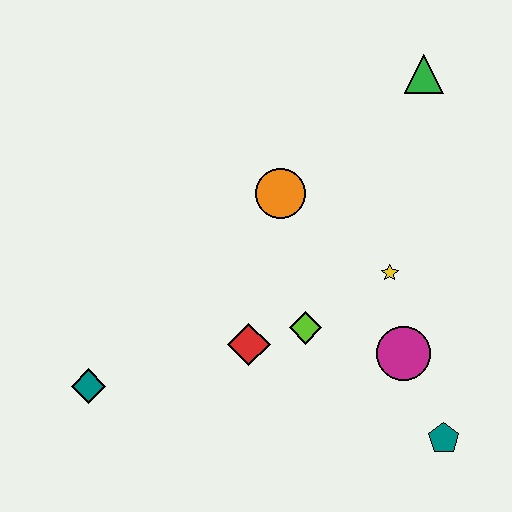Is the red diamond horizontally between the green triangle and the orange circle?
No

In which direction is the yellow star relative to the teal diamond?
The yellow star is to the right of the teal diamond.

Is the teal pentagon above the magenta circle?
No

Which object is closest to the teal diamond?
The red diamond is closest to the teal diamond.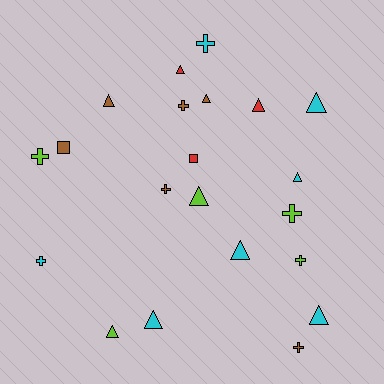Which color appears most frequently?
Cyan, with 7 objects.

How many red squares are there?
There is 1 red square.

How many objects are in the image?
There are 21 objects.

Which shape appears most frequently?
Triangle, with 11 objects.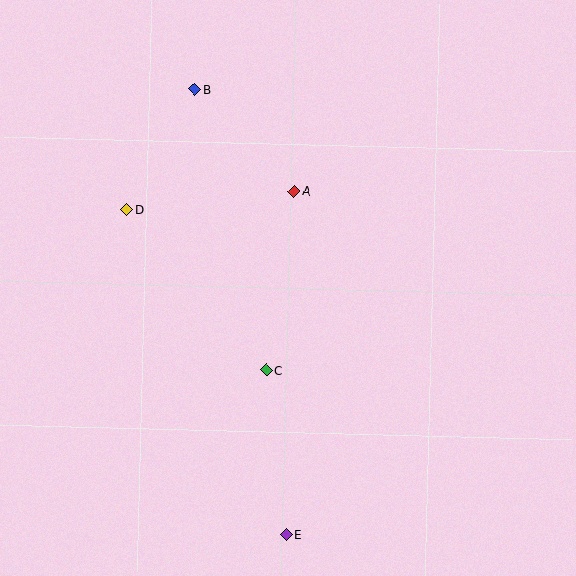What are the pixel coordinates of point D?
Point D is at (127, 210).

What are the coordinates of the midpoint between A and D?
The midpoint between A and D is at (211, 201).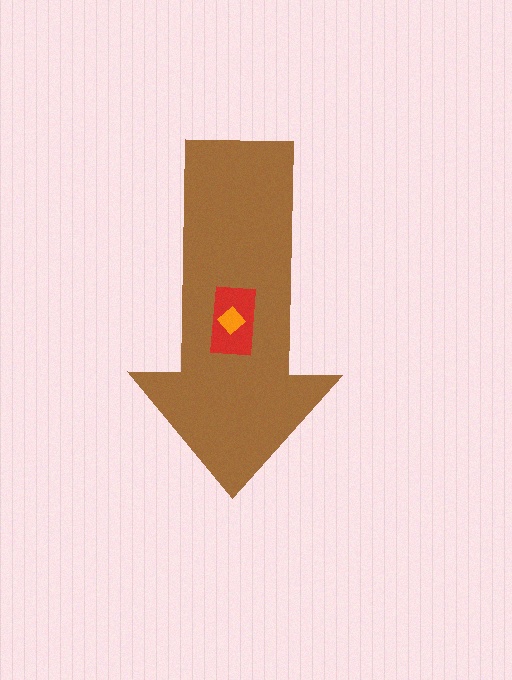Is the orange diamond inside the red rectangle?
Yes.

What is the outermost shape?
The brown arrow.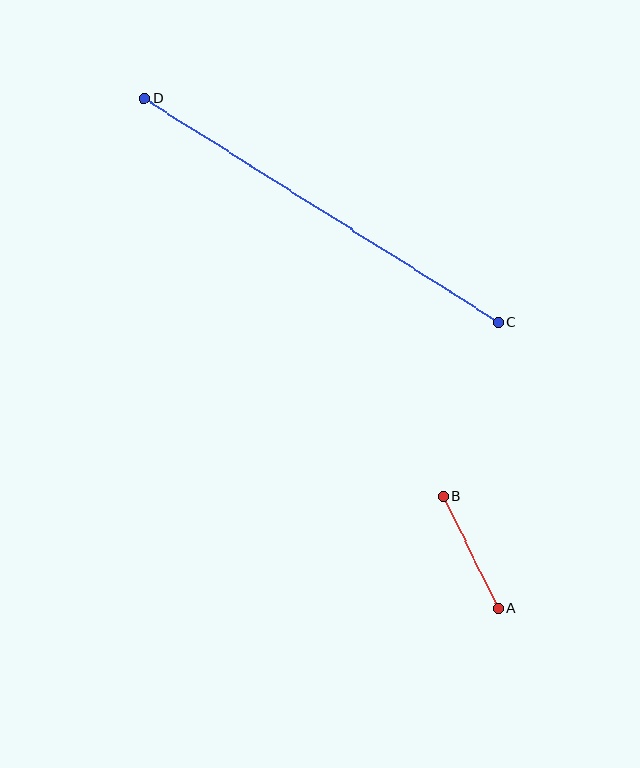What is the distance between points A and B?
The distance is approximately 125 pixels.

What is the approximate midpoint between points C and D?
The midpoint is at approximately (321, 210) pixels.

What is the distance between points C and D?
The distance is approximately 419 pixels.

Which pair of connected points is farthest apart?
Points C and D are farthest apart.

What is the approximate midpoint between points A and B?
The midpoint is at approximately (471, 552) pixels.